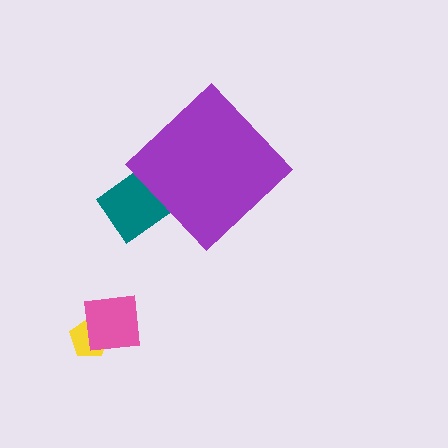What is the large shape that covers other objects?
A purple diamond.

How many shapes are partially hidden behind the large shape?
1 shape is partially hidden.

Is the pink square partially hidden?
No, the pink square is fully visible.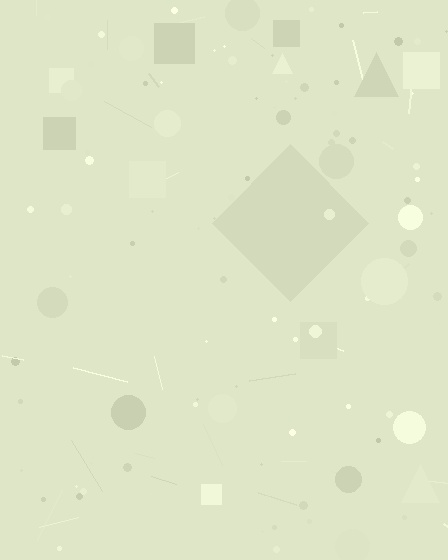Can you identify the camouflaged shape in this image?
The camouflaged shape is a diamond.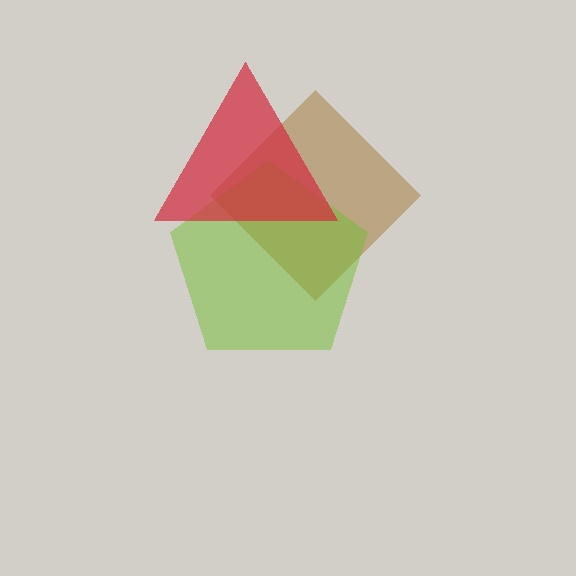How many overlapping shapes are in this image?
There are 3 overlapping shapes in the image.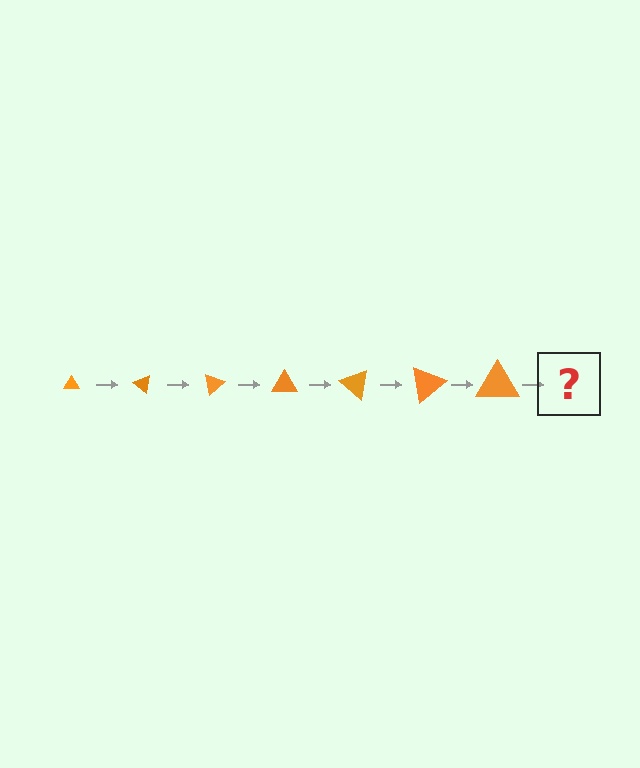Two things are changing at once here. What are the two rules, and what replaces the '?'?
The two rules are that the triangle grows larger each step and it rotates 40 degrees each step. The '?' should be a triangle, larger than the previous one and rotated 280 degrees from the start.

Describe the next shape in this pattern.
It should be a triangle, larger than the previous one and rotated 280 degrees from the start.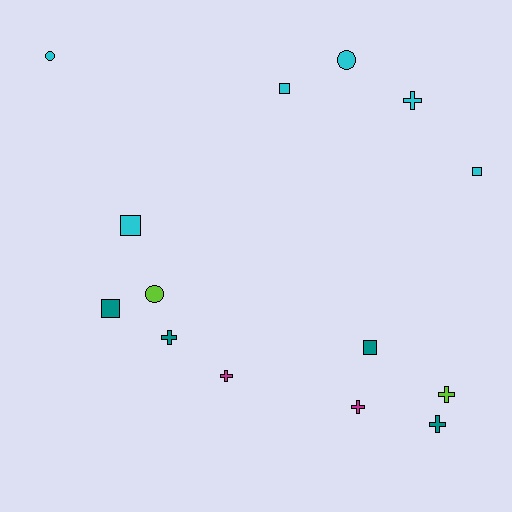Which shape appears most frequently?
Cross, with 6 objects.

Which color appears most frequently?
Cyan, with 6 objects.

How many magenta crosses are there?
There are 2 magenta crosses.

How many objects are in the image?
There are 14 objects.